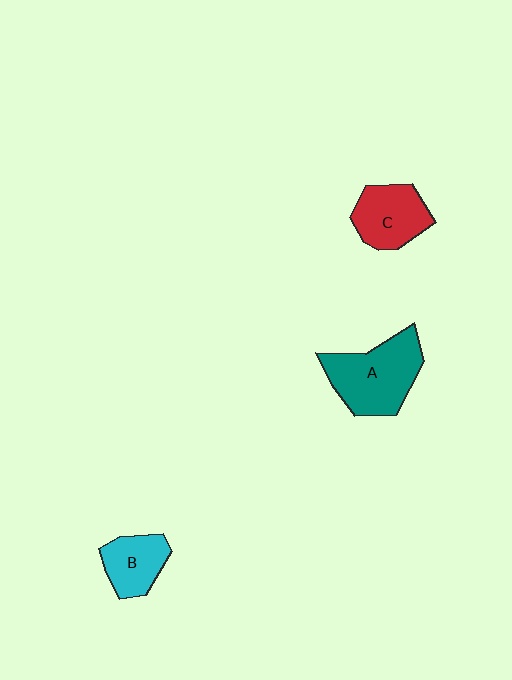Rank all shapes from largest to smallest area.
From largest to smallest: A (teal), C (red), B (cyan).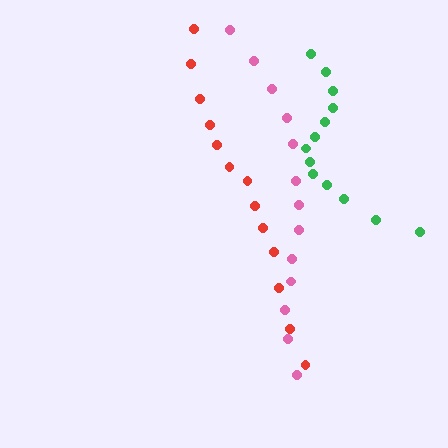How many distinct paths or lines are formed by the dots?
There are 3 distinct paths.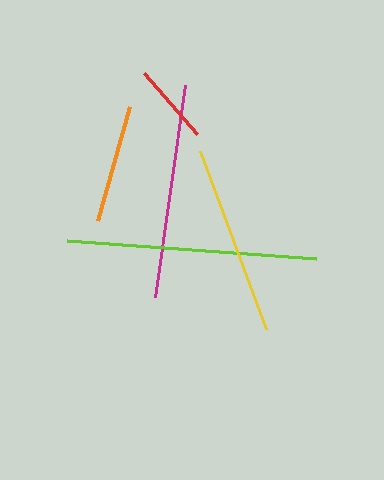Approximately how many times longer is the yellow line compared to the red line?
The yellow line is approximately 2.3 times the length of the red line.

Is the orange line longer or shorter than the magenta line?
The magenta line is longer than the orange line.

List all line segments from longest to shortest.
From longest to shortest: lime, magenta, yellow, orange, red.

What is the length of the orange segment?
The orange segment is approximately 118 pixels long.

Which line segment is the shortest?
The red line is the shortest at approximately 81 pixels.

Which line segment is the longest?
The lime line is the longest at approximately 250 pixels.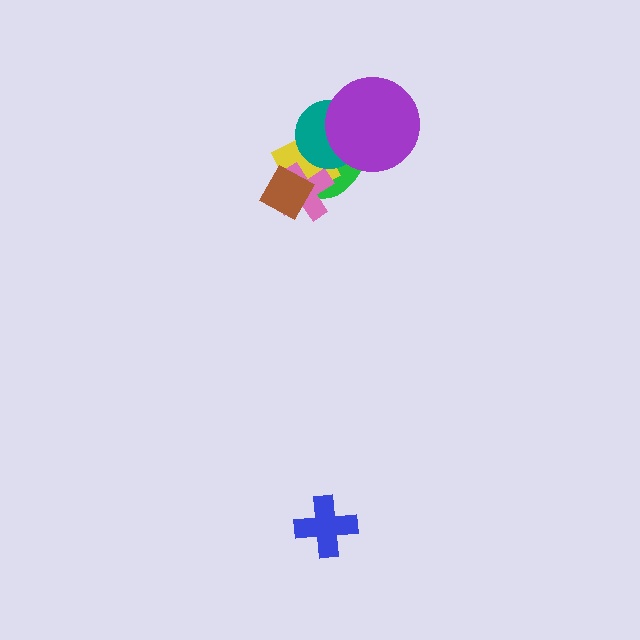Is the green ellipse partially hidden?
Yes, it is partially covered by another shape.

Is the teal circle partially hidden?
Yes, it is partially covered by another shape.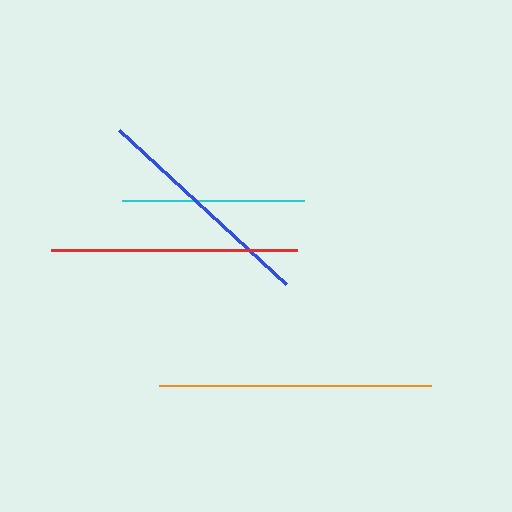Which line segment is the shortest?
The cyan line is the shortest at approximately 182 pixels.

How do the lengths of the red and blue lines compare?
The red and blue lines are approximately the same length.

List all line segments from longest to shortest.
From longest to shortest: orange, red, blue, cyan.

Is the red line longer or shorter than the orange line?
The orange line is longer than the red line.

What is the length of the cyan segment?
The cyan segment is approximately 182 pixels long.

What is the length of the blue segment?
The blue segment is approximately 228 pixels long.